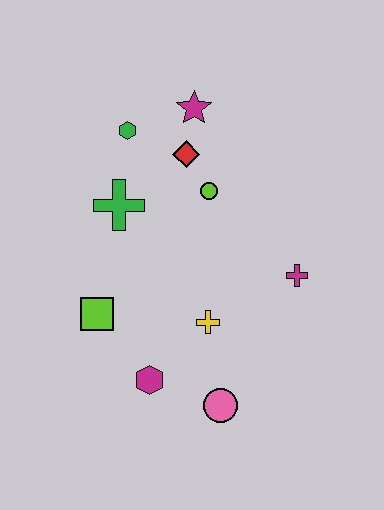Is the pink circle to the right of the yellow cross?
Yes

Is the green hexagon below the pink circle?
No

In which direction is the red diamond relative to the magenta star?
The red diamond is below the magenta star.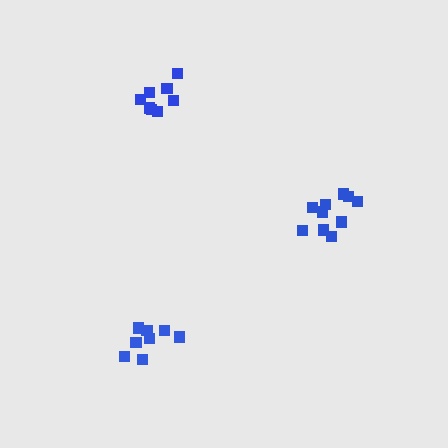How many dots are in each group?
Group 1: 8 dots, Group 2: 10 dots, Group 3: 8 dots (26 total).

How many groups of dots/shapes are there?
There are 3 groups.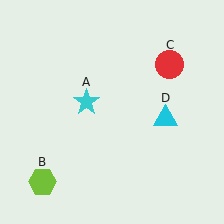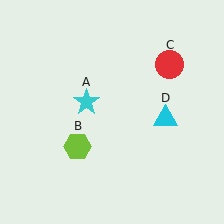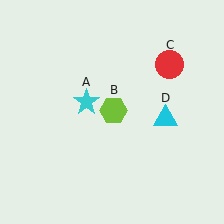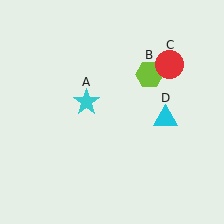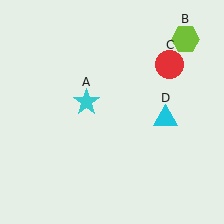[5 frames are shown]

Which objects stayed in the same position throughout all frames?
Cyan star (object A) and red circle (object C) and cyan triangle (object D) remained stationary.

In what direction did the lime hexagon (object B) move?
The lime hexagon (object B) moved up and to the right.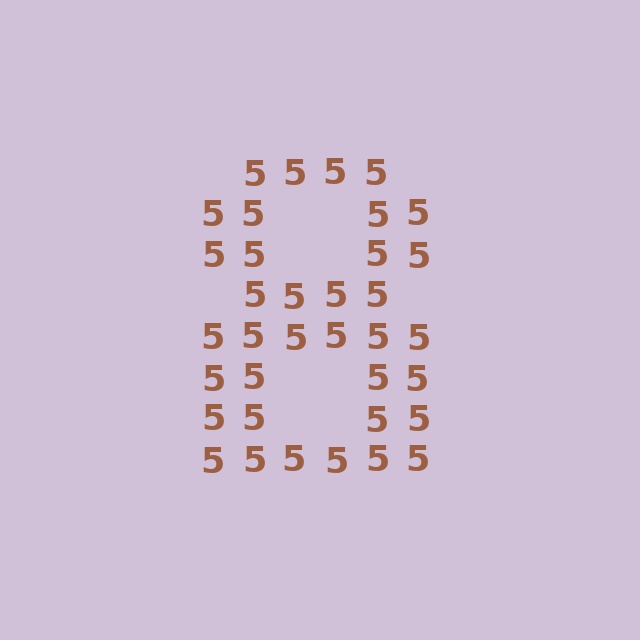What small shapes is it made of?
It is made of small digit 5's.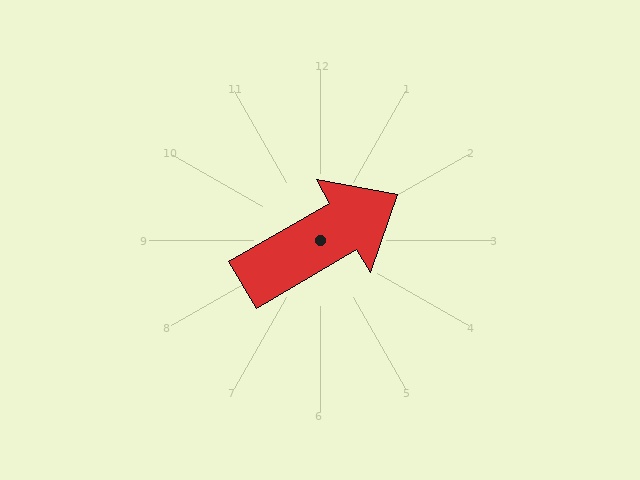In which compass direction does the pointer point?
Northeast.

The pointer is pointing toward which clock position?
Roughly 2 o'clock.